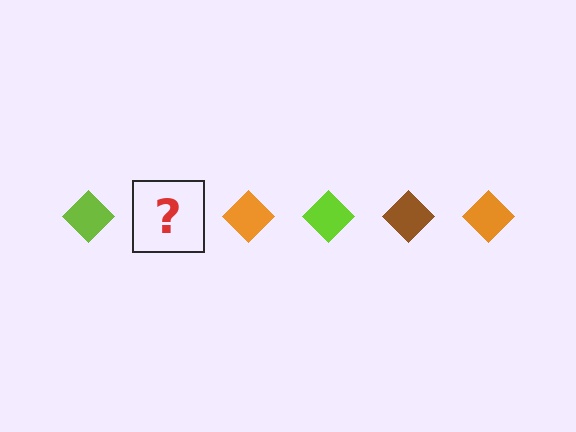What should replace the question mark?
The question mark should be replaced with a brown diamond.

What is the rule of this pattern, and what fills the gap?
The rule is that the pattern cycles through lime, brown, orange diamonds. The gap should be filled with a brown diamond.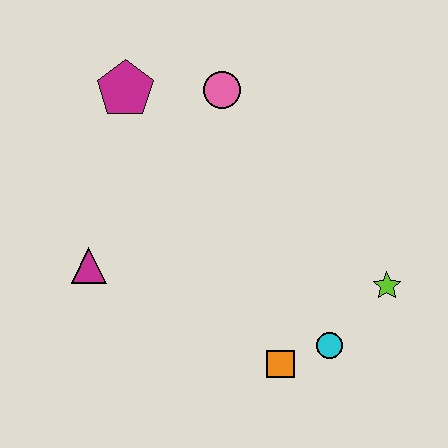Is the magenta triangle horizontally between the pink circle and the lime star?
No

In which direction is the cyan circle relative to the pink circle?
The cyan circle is below the pink circle.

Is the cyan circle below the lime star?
Yes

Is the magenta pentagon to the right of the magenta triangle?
Yes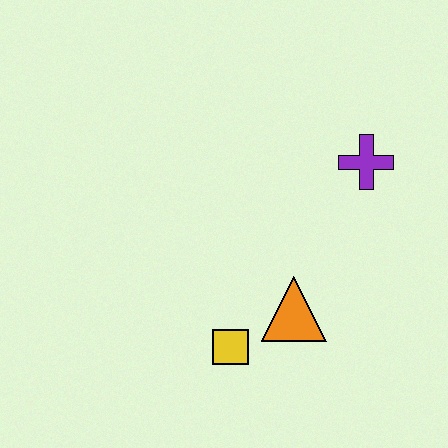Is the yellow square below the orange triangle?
Yes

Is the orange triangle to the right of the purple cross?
No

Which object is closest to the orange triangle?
The yellow square is closest to the orange triangle.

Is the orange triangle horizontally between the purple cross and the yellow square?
Yes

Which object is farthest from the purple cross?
The yellow square is farthest from the purple cross.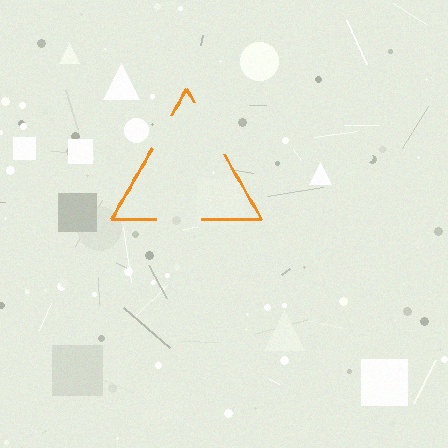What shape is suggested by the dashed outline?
The dashed outline suggests a triangle.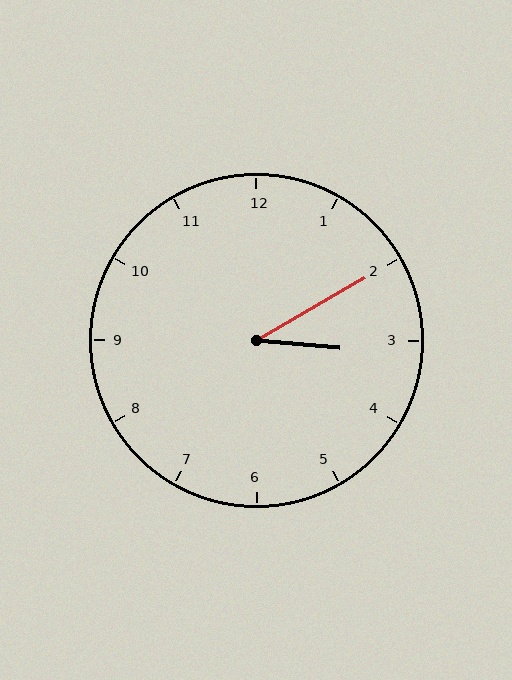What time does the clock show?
3:10.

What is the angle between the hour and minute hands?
Approximately 35 degrees.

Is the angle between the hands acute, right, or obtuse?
It is acute.